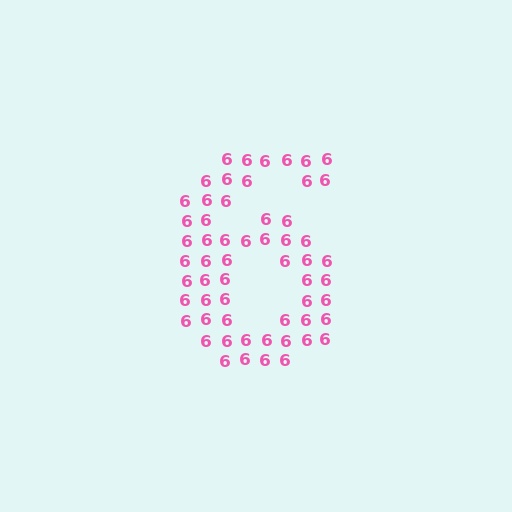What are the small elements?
The small elements are digit 6's.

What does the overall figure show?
The overall figure shows the digit 6.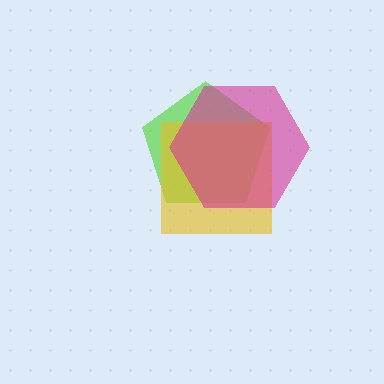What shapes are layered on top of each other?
The layered shapes are: a lime pentagon, a yellow square, a magenta hexagon.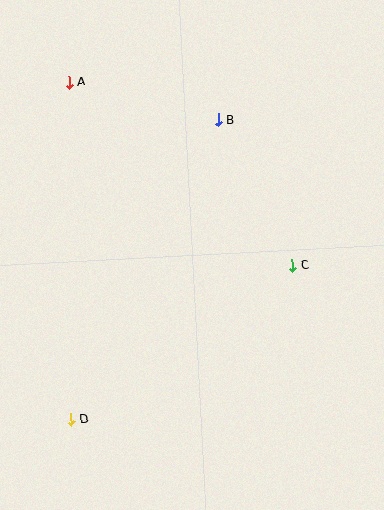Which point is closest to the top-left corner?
Point A is closest to the top-left corner.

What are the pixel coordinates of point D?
Point D is at (71, 419).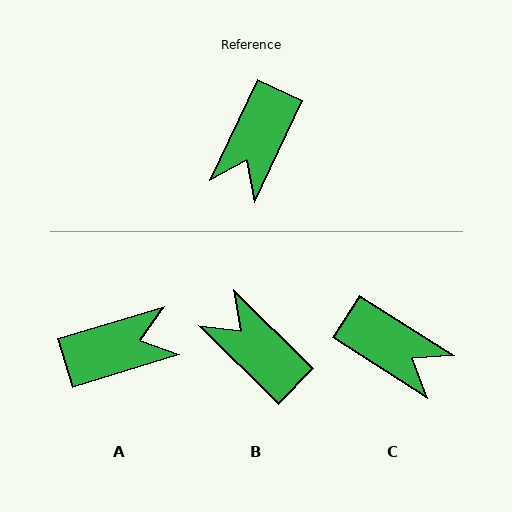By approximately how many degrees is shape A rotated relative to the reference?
Approximately 132 degrees counter-clockwise.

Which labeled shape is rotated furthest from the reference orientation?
A, about 132 degrees away.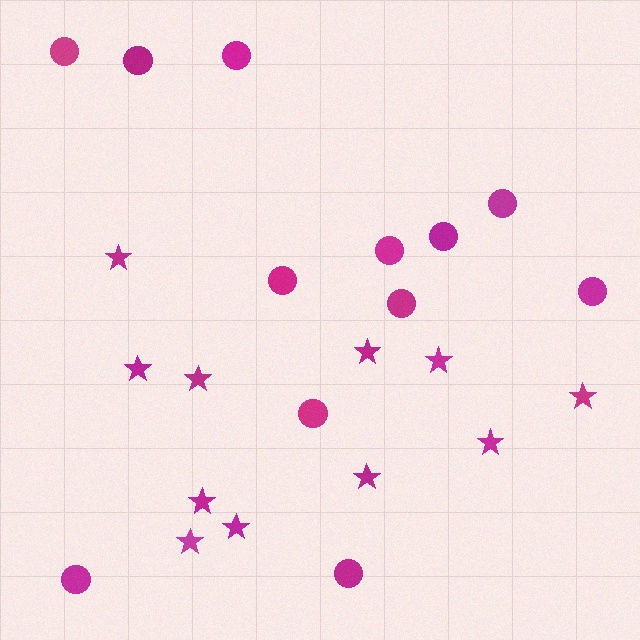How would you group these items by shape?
There are 2 groups: one group of circles (12) and one group of stars (11).